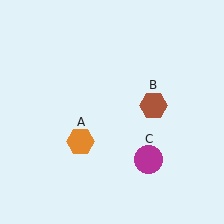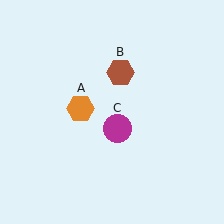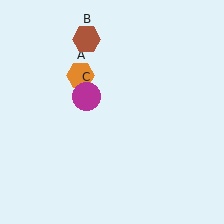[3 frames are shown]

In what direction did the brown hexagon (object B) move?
The brown hexagon (object B) moved up and to the left.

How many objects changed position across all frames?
3 objects changed position: orange hexagon (object A), brown hexagon (object B), magenta circle (object C).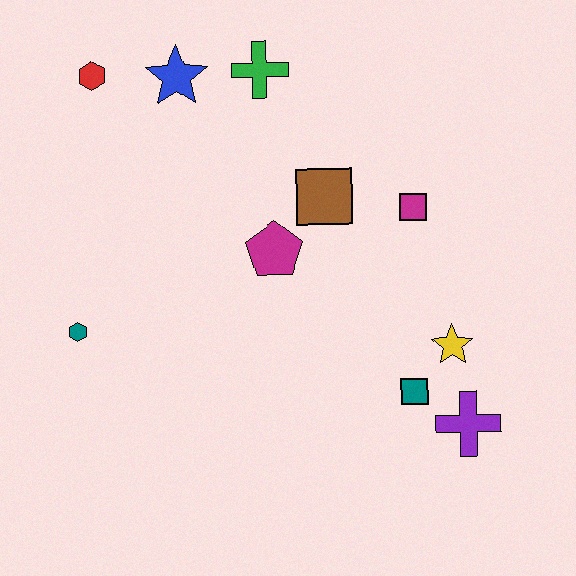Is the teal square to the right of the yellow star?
No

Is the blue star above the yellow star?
Yes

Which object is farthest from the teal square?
The red hexagon is farthest from the teal square.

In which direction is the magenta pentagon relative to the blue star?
The magenta pentagon is below the blue star.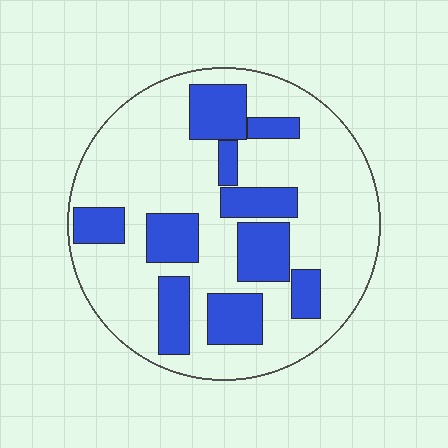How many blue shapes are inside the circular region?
10.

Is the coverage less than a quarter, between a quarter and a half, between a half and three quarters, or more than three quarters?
Between a quarter and a half.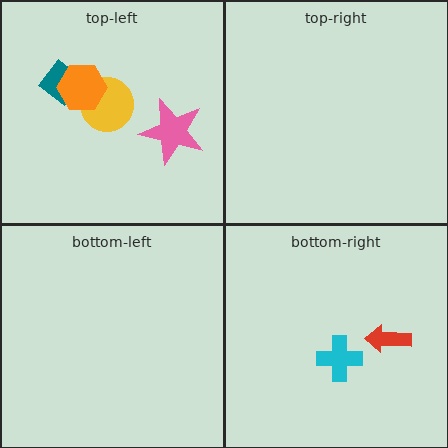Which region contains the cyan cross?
The bottom-right region.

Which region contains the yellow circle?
The top-left region.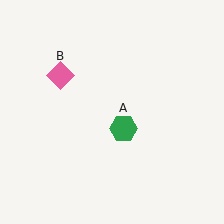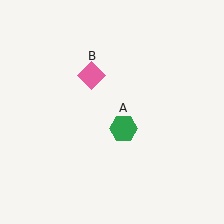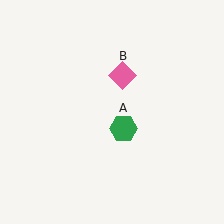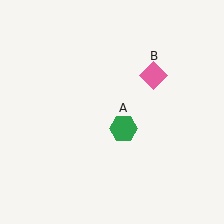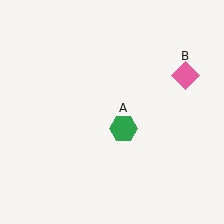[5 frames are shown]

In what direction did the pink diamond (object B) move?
The pink diamond (object B) moved right.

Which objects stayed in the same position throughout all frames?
Green hexagon (object A) remained stationary.